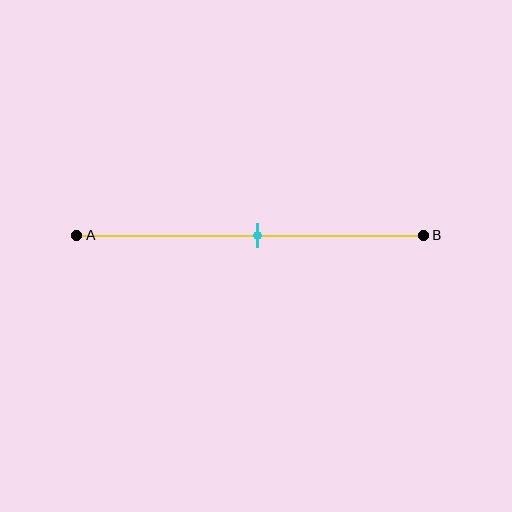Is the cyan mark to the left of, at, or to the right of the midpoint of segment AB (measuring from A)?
The cyan mark is approximately at the midpoint of segment AB.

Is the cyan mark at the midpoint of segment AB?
Yes, the mark is approximately at the midpoint.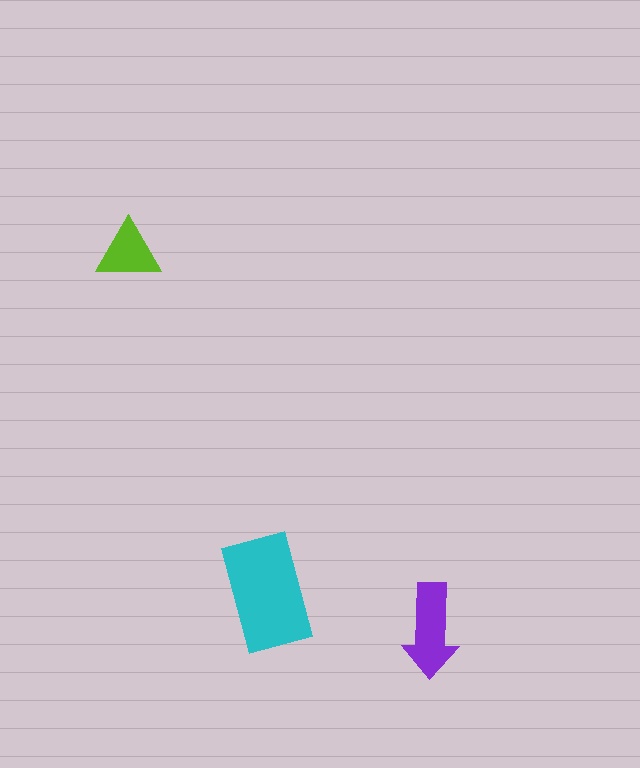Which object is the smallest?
The lime triangle.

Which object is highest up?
The lime triangle is topmost.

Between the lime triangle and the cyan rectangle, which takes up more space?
The cyan rectangle.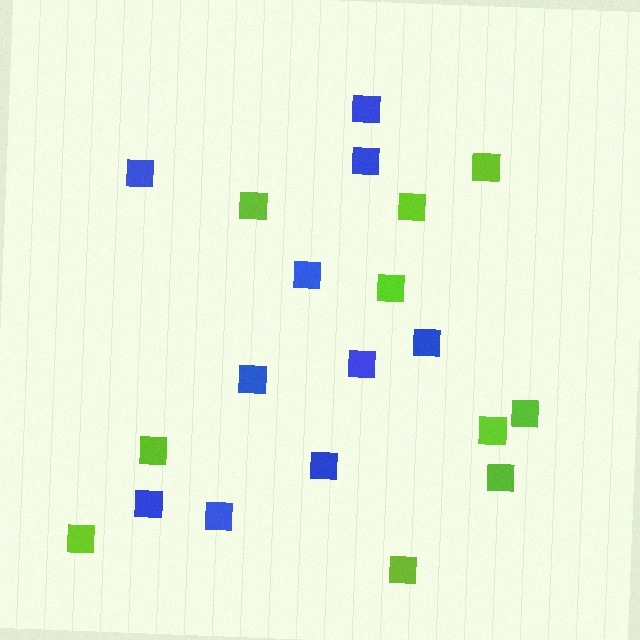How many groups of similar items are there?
There are 2 groups: one group of blue squares (10) and one group of lime squares (10).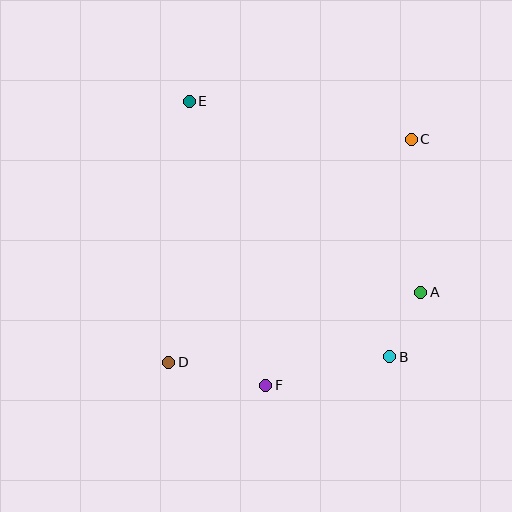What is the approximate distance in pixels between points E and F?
The distance between E and F is approximately 294 pixels.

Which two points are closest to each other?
Points A and B are closest to each other.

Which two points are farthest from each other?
Points C and D are farthest from each other.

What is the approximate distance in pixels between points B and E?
The distance between B and E is approximately 324 pixels.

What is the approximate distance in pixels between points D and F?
The distance between D and F is approximately 100 pixels.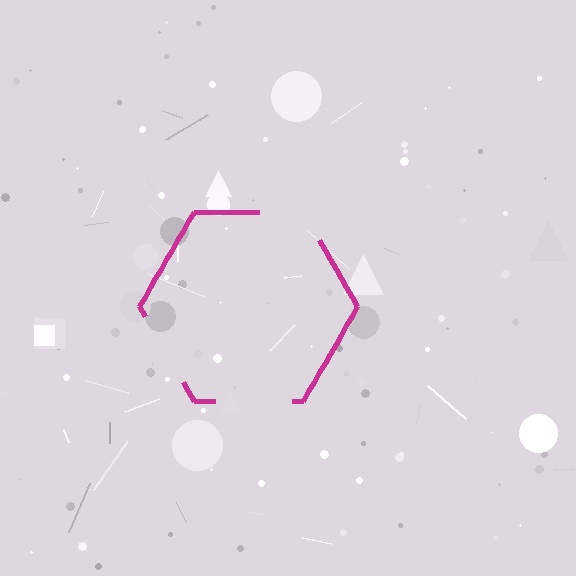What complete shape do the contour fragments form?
The contour fragments form a hexagon.